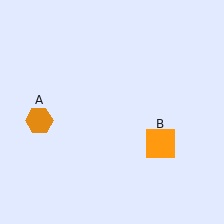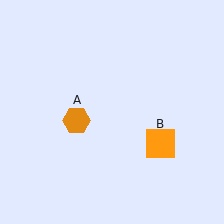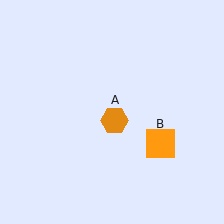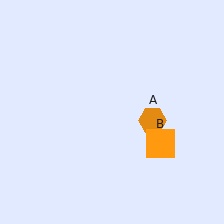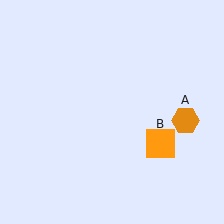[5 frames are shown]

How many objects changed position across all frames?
1 object changed position: orange hexagon (object A).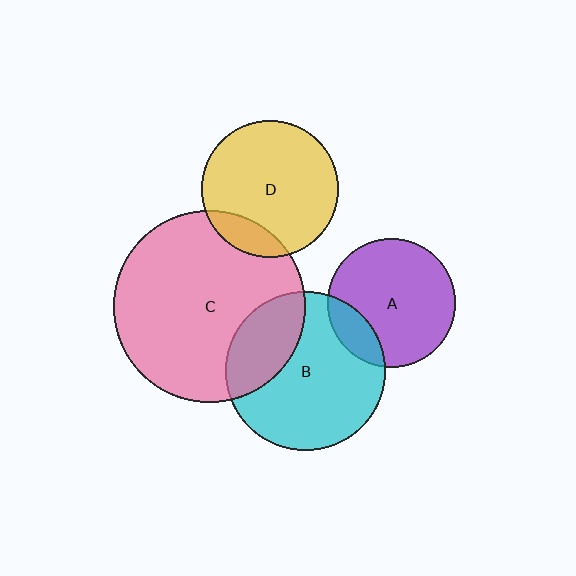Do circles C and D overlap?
Yes.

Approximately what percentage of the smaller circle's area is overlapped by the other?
Approximately 15%.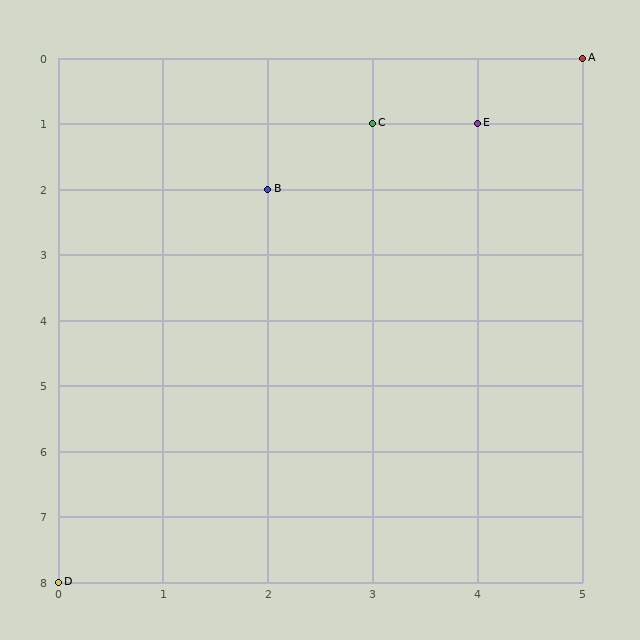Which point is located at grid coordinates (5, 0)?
Point A is at (5, 0).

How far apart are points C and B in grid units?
Points C and B are 1 column and 1 row apart (about 1.4 grid units diagonally).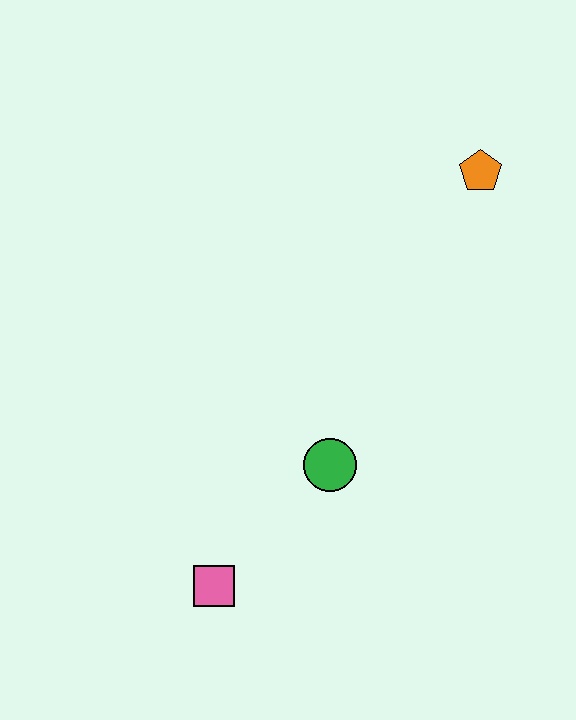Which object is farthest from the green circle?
The orange pentagon is farthest from the green circle.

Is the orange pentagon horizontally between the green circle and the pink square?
No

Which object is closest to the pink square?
The green circle is closest to the pink square.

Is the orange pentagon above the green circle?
Yes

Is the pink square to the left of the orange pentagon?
Yes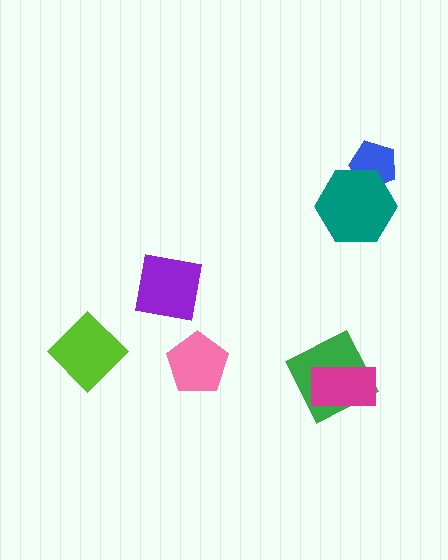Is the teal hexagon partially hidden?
No, no other shape covers it.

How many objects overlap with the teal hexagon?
1 object overlaps with the teal hexagon.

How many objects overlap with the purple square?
0 objects overlap with the purple square.